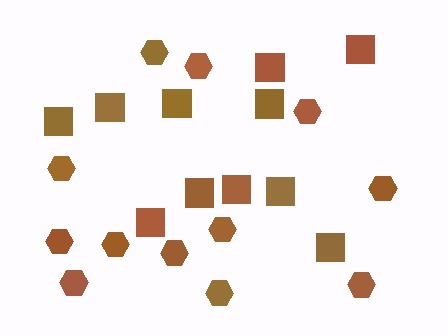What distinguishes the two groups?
There are 2 groups: one group of squares (11) and one group of hexagons (12).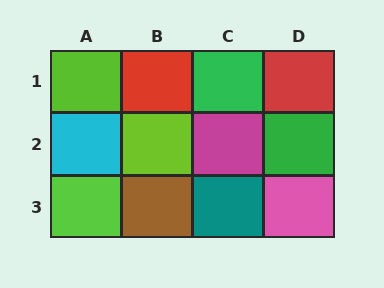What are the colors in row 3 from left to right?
Lime, brown, teal, pink.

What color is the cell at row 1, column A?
Lime.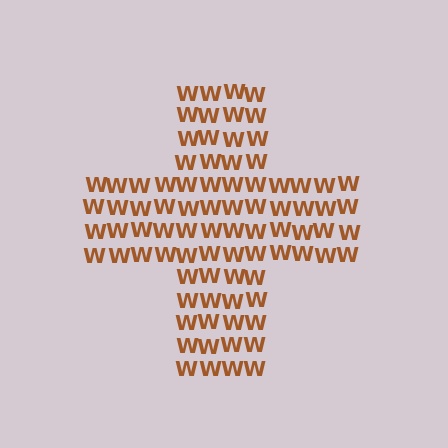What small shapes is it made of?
It is made of small letter W's.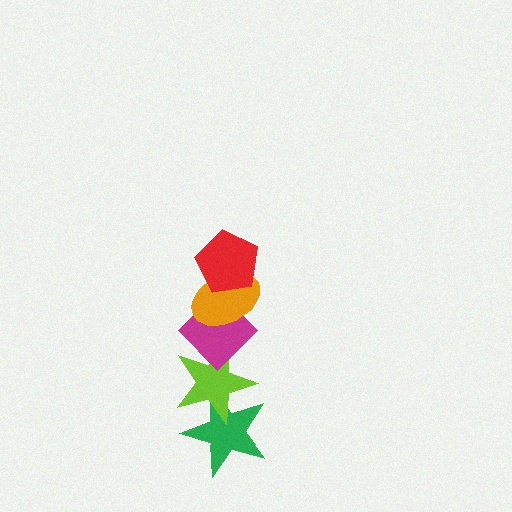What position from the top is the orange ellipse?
The orange ellipse is 2nd from the top.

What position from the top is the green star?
The green star is 5th from the top.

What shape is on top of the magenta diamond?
The orange ellipse is on top of the magenta diamond.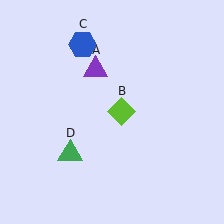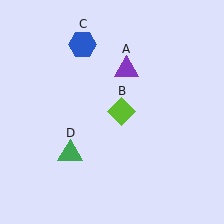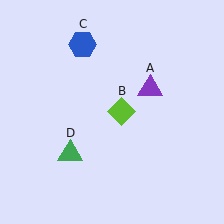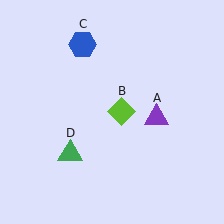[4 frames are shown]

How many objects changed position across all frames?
1 object changed position: purple triangle (object A).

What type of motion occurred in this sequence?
The purple triangle (object A) rotated clockwise around the center of the scene.